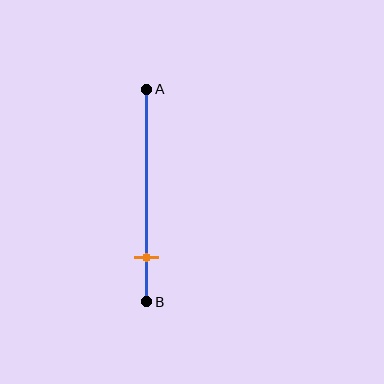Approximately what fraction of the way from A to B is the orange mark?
The orange mark is approximately 80% of the way from A to B.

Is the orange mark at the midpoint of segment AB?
No, the mark is at about 80% from A, not at the 50% midpoint.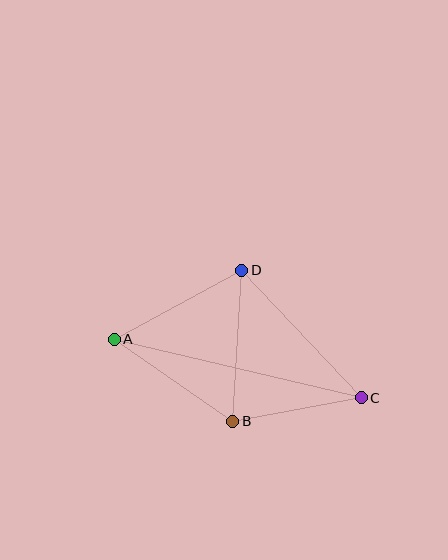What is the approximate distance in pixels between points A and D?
The distance between A and D is approximately 145 pixels.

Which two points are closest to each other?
Points B and C are closest to each other.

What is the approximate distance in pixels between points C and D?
The distance between C and D is approximately 175 pixels.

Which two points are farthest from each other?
Points A and C are farthest from each other.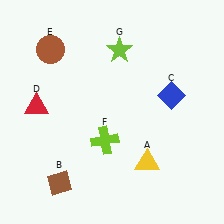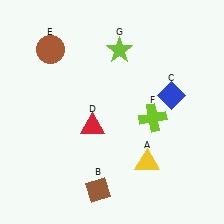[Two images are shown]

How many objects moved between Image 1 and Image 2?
3 objects moved between the two images.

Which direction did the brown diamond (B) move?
The brown diamond (B) moved right.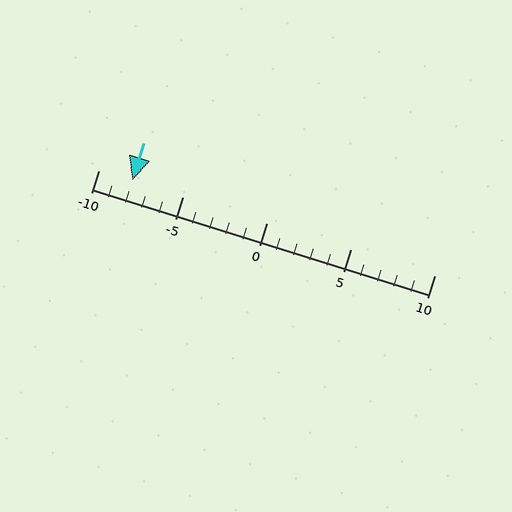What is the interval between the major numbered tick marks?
The major tick marks are spaced 5 units apart.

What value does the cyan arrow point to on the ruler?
The cyan arrow points to approximately -8.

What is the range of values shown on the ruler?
The ruler shows values from -10 to 10.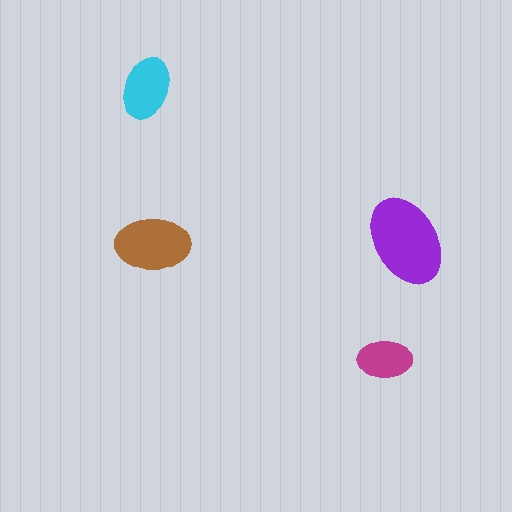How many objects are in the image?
There are 4 objects in the image.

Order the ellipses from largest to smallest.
the purple one, the brown one, the cyan one, the magenta one.